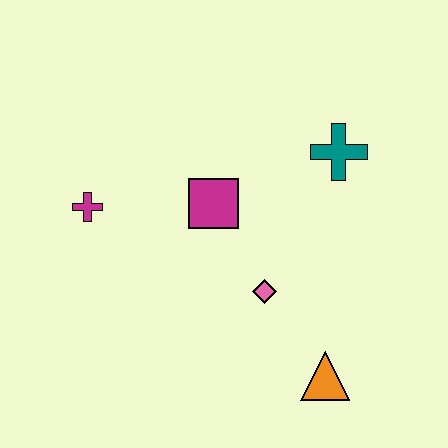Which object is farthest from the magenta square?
The orange triangle is farthest from the magenta square.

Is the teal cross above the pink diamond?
Yes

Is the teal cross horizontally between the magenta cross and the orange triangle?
No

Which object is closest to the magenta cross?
The magenta square is closest to the magenta cross.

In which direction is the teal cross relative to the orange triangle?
The teal cross is above the orange triangle.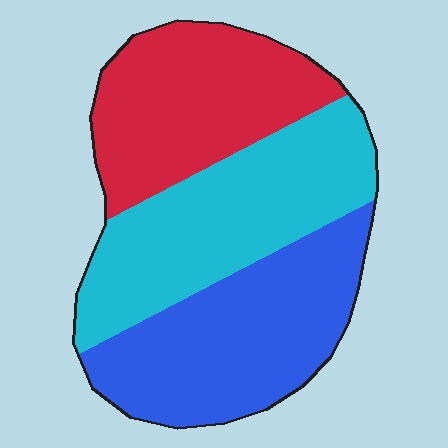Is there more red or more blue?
Blue.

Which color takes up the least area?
Red, at roughly 30%.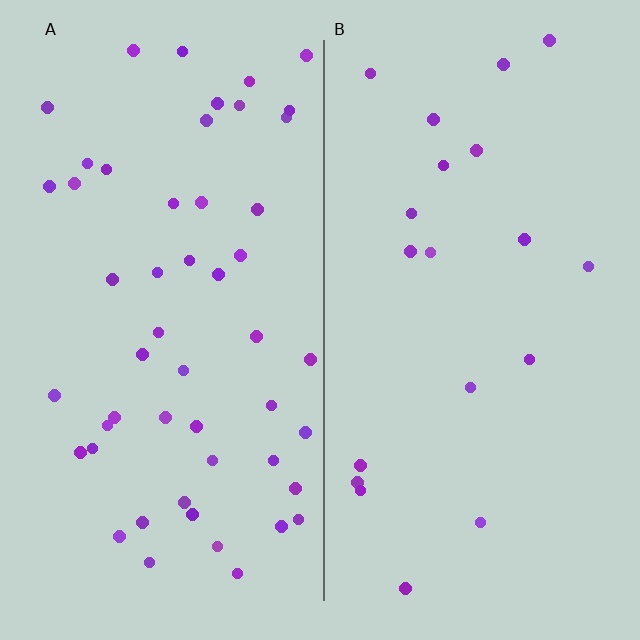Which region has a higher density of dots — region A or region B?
A (the left).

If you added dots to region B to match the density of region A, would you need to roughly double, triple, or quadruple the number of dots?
Approximately triple.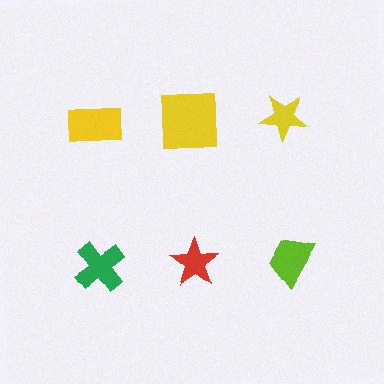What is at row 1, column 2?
A yellow square.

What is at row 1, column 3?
A yellow star.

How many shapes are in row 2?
3 shapes.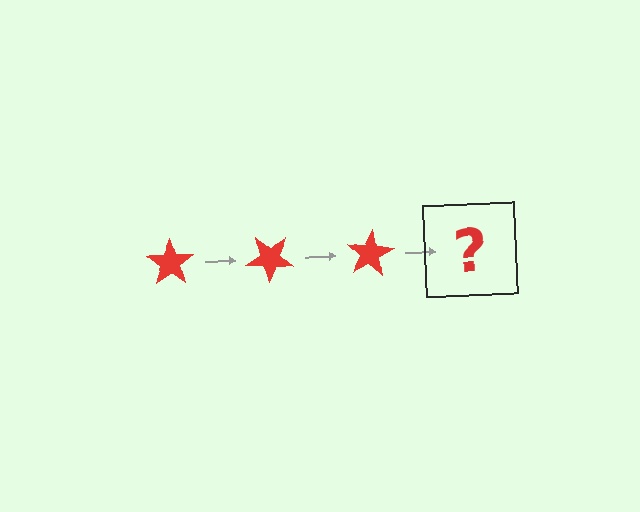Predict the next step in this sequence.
The next step is a red star rotated 120 degrees.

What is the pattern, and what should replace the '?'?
The pattern is that the star rotates 40 degrees each step. The '?' should be a red star rotated 120 degrees.